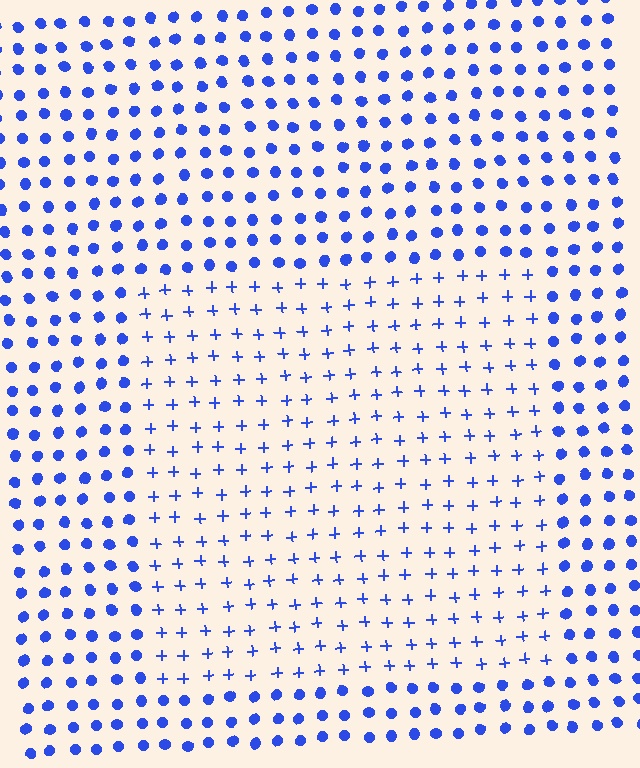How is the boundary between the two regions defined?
The boundary is defined by a change in element shape: plus signs inside vs. circles outside. All elements share the same color and spacing.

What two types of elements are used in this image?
The image uses plus signs inside the rectangle region and circles outside it.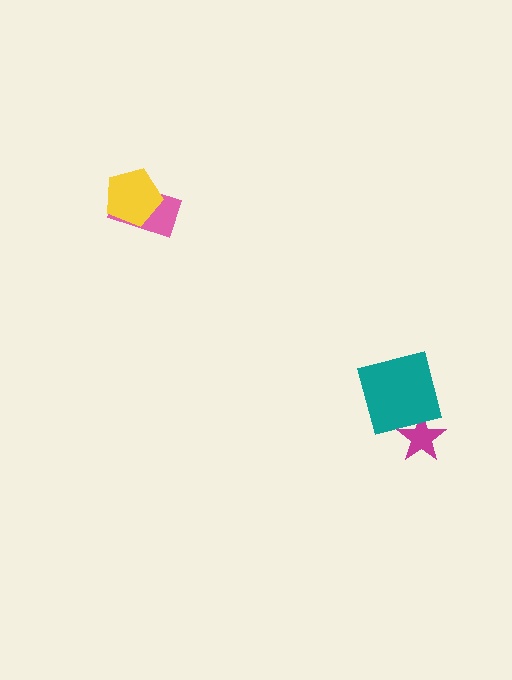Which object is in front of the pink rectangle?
The yellow pentagon is in front of the pink rectangle.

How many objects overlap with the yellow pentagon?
1 object overlaps with the yellow pentagon.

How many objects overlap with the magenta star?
1 object overlaps with the magenta star.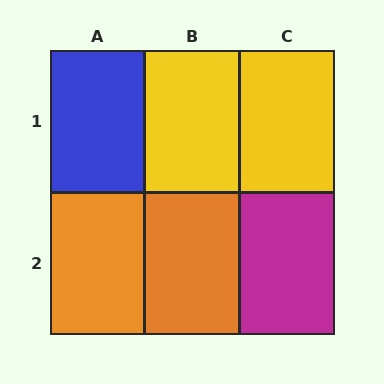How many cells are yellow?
2 cells are yellow.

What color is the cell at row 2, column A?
Orange.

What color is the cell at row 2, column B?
Orange.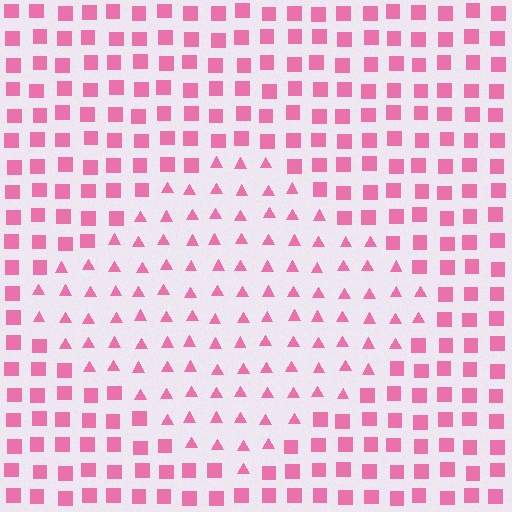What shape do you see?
I see a diamond.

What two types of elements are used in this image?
The image uses triangles inside the diamond region and squares outside it.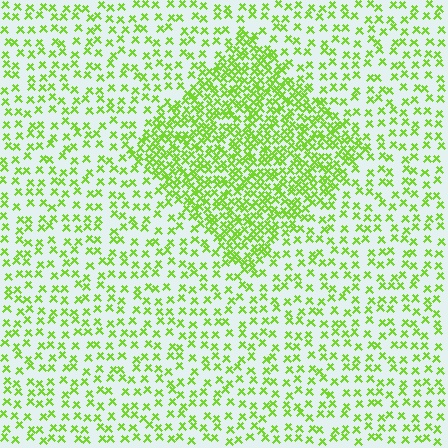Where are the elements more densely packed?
The elements are more densely packed inside the diamond boundary.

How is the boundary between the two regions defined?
The boundary is defined by a change in element density (approximately 2.4x ratio). All elements are the same color, size, and shape.